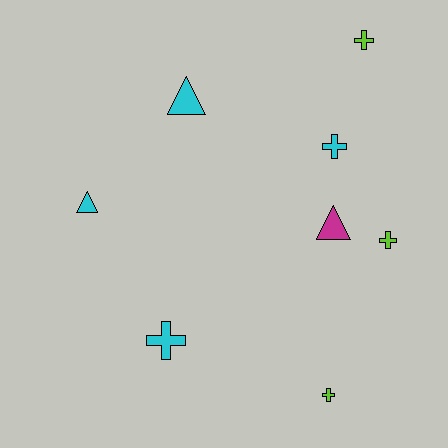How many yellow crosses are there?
There are no yellow crosses.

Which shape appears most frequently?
Cross, with 5 objects.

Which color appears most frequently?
Cyan, with 4 objects.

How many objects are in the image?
There are 8 objects.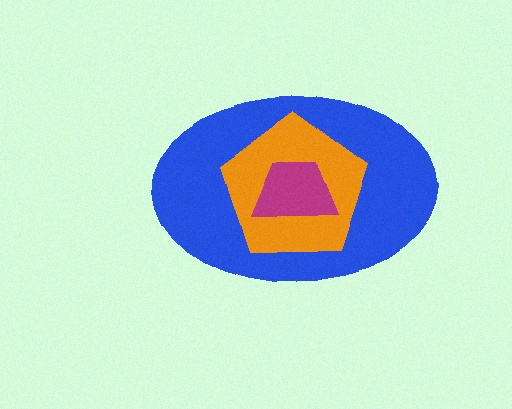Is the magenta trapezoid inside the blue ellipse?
Yes.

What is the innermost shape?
The magenta trapezoid.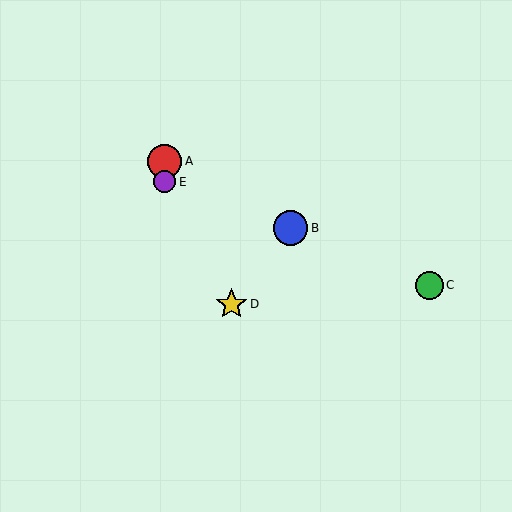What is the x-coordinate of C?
Object C is at x≈429.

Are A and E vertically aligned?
Yes, both are at x≈165.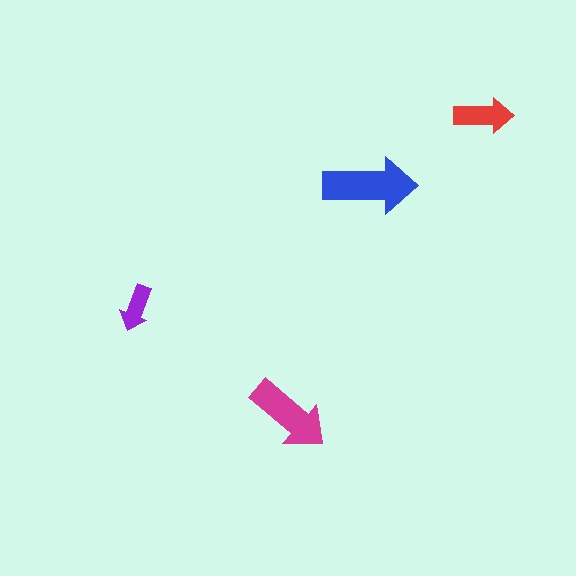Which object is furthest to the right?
The red arrow is rightmost.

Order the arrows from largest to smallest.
the blue one, the magenta one, the red one, the purple one.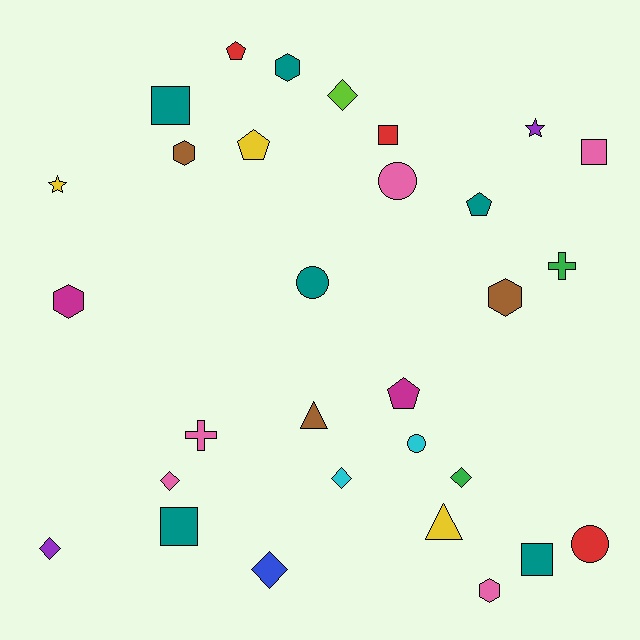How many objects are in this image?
There are 30 objects.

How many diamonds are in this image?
There are 6 diamonds.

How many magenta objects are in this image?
There are 2 magenta objects.